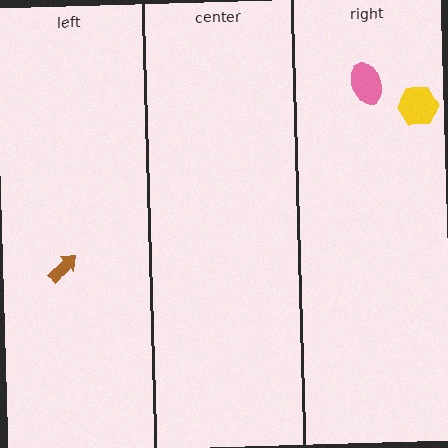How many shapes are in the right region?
2.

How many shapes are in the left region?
1.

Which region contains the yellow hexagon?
The right region.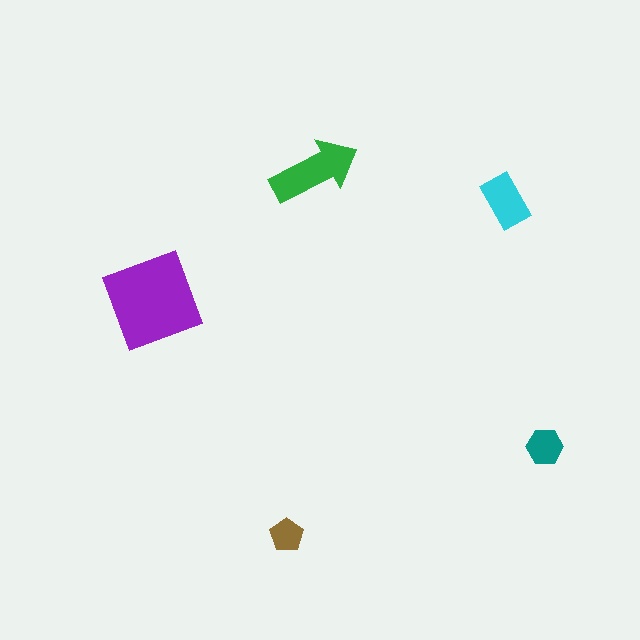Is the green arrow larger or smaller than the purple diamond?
Smaller.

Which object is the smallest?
The brown pentagon.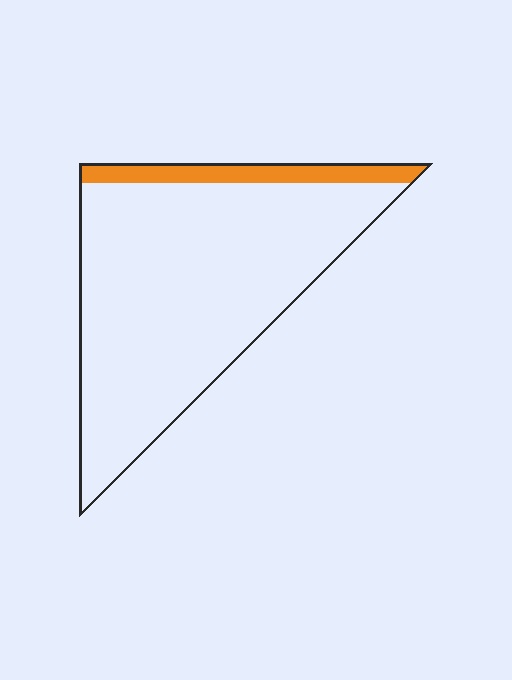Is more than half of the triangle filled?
No.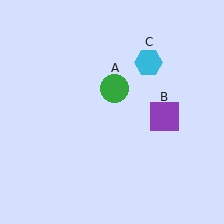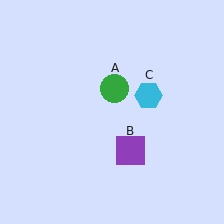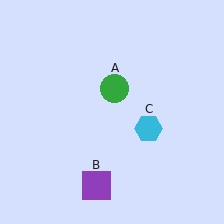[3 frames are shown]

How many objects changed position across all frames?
2 objects changed position: purple square (object B), cyan hexagon (object C).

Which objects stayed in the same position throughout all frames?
Green circle (object A) remained stationary.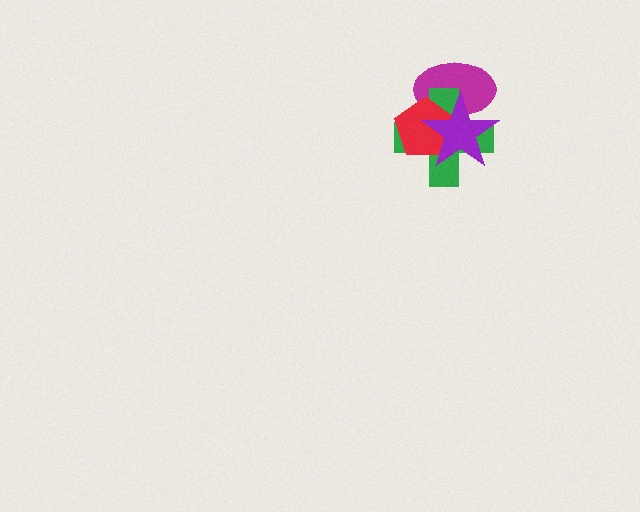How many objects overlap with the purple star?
3 objects overlap with the purple star.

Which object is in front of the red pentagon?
The purple star is in front of the red pentagon.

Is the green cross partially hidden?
Yes, it is partially covered by another shape.